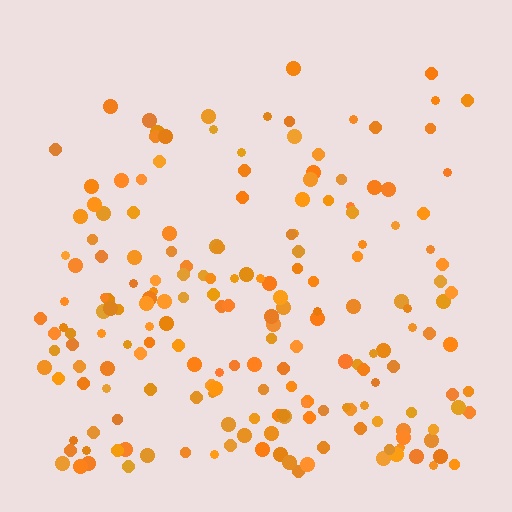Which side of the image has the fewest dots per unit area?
The top.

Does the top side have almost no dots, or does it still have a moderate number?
Still a moderate number, just noticeably fewer than the bottom.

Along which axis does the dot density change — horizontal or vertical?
Vertical.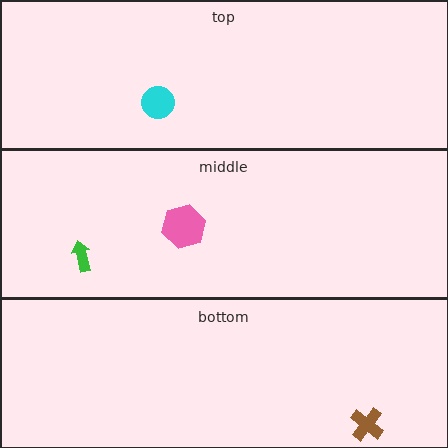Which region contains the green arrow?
The middle region.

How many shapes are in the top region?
1.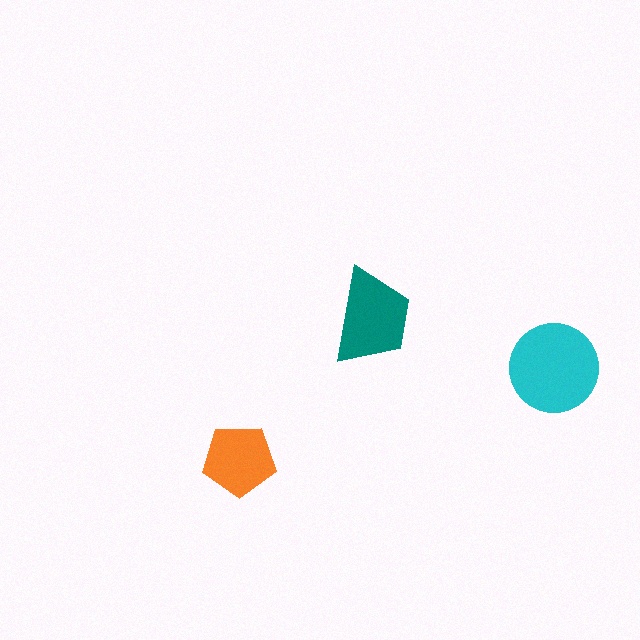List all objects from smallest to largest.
The orange pentagon, the teal trapezoid, the cyan circle.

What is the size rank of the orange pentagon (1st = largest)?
3rd.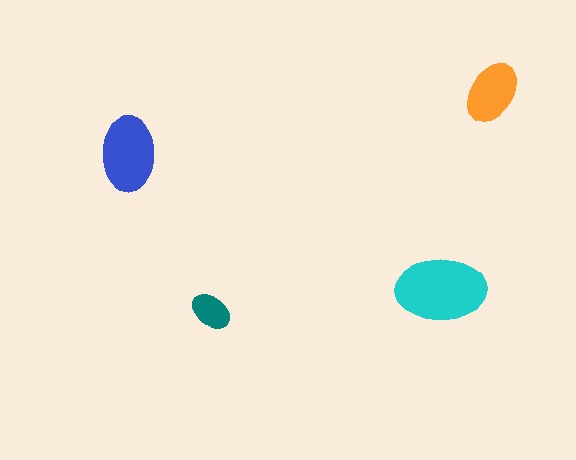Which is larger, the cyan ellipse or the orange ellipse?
The cyan one.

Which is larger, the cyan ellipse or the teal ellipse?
The cyan one.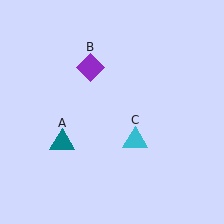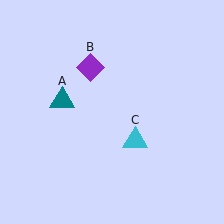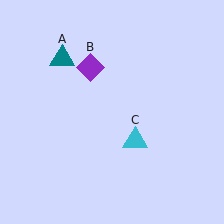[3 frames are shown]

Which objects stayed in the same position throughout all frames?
Purple diamond (object B) and cyan triangle (object C) remained stationary.